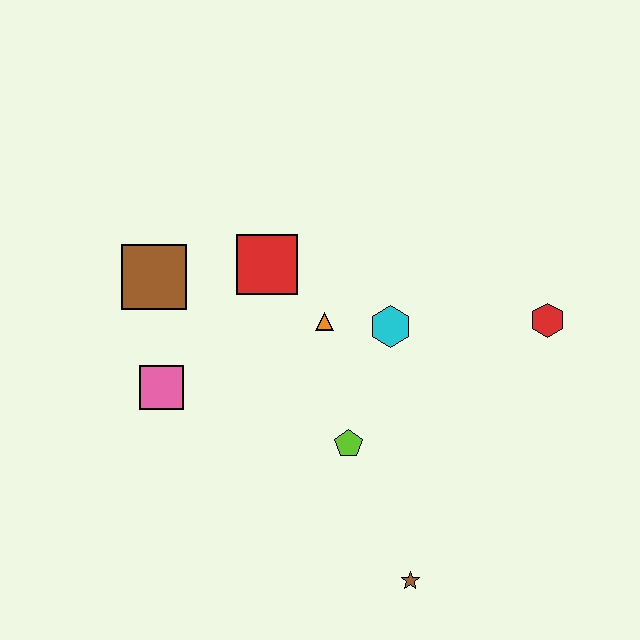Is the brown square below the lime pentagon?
No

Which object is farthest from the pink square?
The red hexagon is farthest from the pink square.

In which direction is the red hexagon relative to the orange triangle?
The red hexagon is to the right of the orange triangle.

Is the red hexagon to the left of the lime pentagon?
No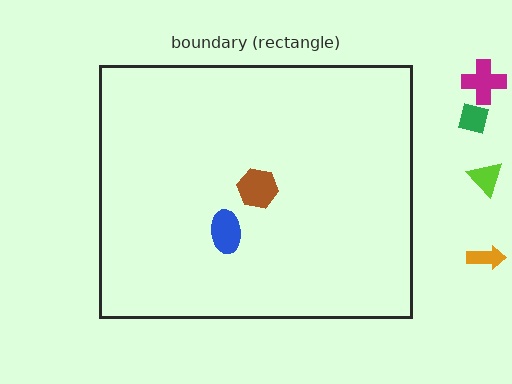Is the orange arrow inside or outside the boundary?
Outside.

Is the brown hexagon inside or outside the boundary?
Inside.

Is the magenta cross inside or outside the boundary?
Outside.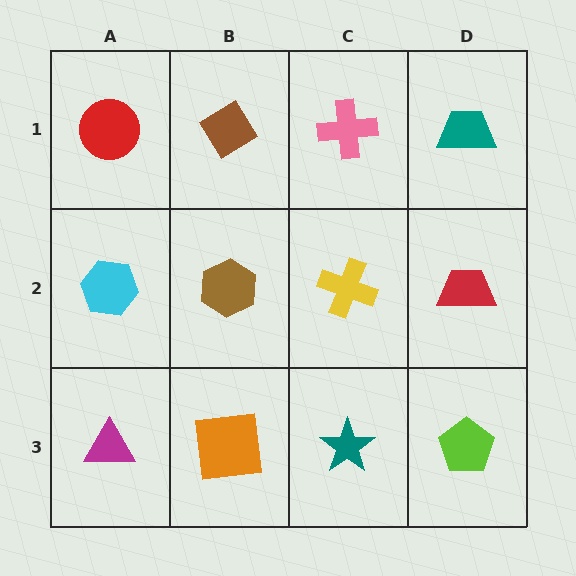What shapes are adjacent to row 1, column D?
A red trapezoid (row 2, column D), a pink cross (row 1, column C).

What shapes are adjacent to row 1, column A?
A cyan hexagon (row 2, column A), a brown diamond (row 1, column B).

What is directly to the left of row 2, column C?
A brown hexagon.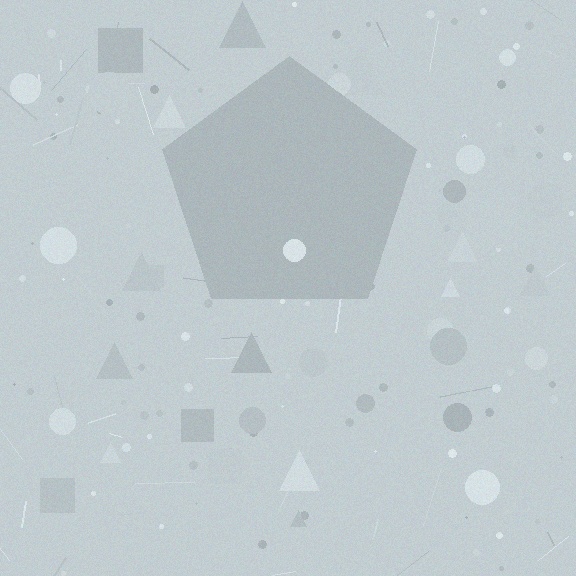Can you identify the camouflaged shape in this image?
The camouflaged shape is a pentagon.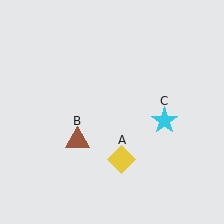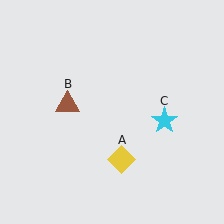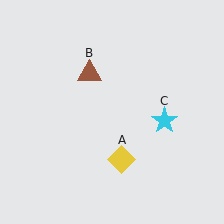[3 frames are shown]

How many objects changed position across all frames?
1 object changed position: brown triangle (object B).